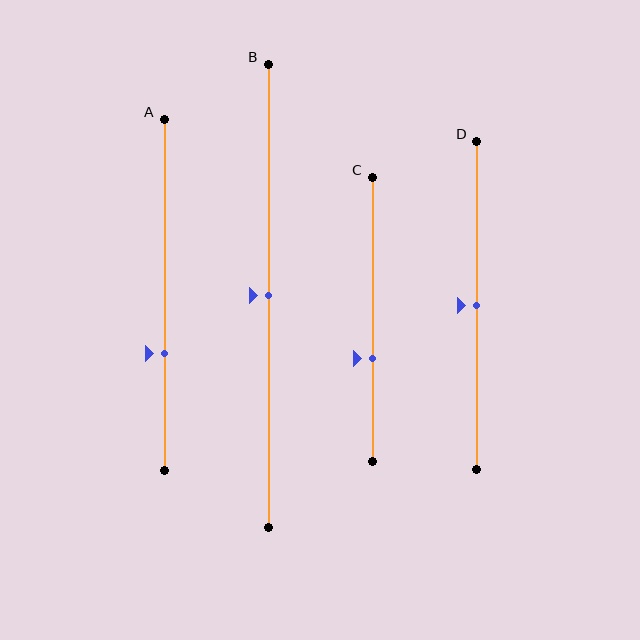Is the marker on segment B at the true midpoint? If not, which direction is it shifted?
Yes, the marker on segment B is at the true midpoint.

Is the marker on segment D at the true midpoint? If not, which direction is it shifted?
Yes, the marker on segment D is at the true midpoint.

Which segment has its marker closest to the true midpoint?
Segment B has its marker closest to the true midpoint.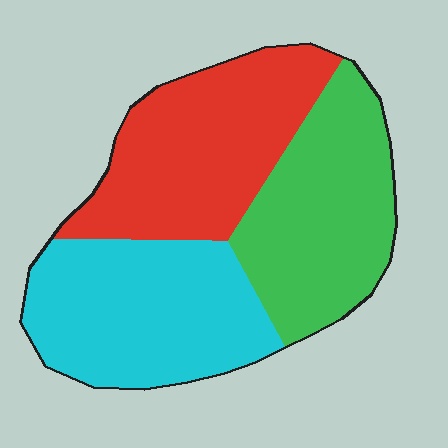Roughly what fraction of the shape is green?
Green takes up about one third (1/3) of the shape.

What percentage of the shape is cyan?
Cyan takes up about one third (1/3) of the shape.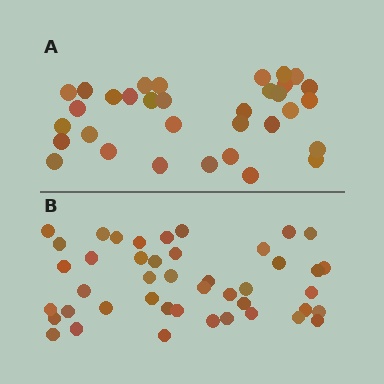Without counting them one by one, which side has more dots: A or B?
Region B (the bottom region) has more dots.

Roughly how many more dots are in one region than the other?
Region B has roughly 12 or so more dots than region A.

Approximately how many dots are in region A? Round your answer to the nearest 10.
About 30 dots. (The exact count is 33, which rounds to 30.)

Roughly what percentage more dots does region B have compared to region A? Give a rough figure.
About 35% more.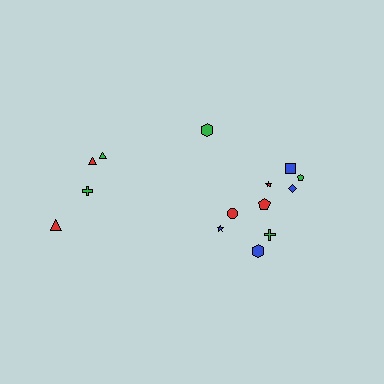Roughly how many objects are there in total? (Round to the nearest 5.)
Roughly 15 objects in total.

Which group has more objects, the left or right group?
The right group.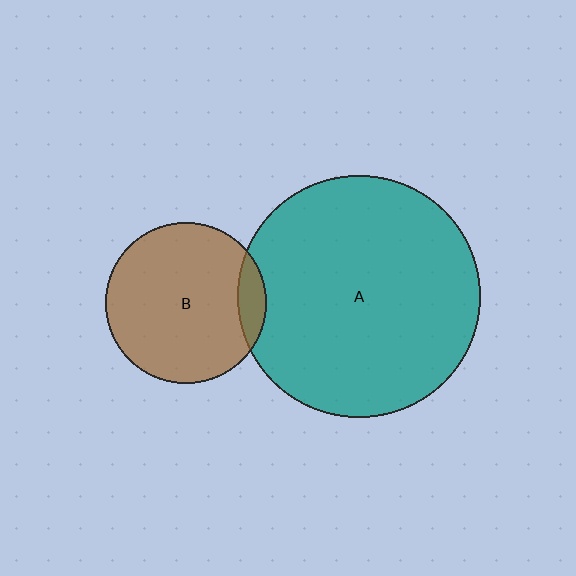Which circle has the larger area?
Circle A (teal).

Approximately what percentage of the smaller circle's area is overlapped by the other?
Approximately 10%.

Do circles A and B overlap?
Yes.